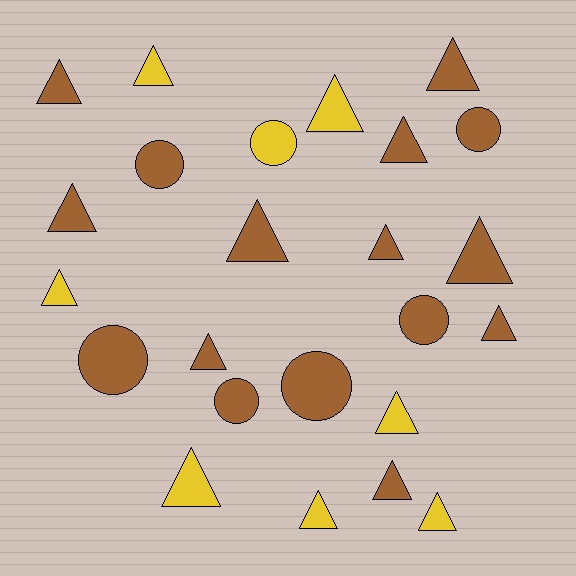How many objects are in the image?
There are 24 objects.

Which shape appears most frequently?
Triangle, with 17 objects.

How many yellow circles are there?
There is 1 yellow circle.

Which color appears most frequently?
Brown, with 16 objects.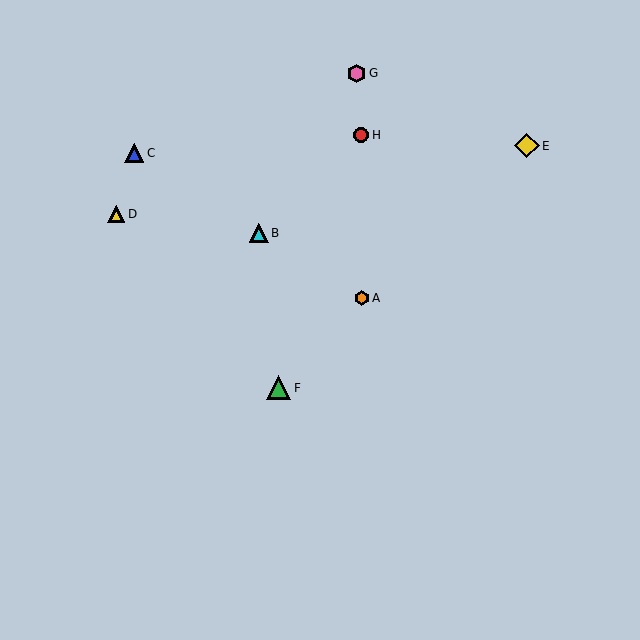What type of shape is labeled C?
Shape C is a blue triangle.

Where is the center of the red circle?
The center of the red circle is at (361, 135).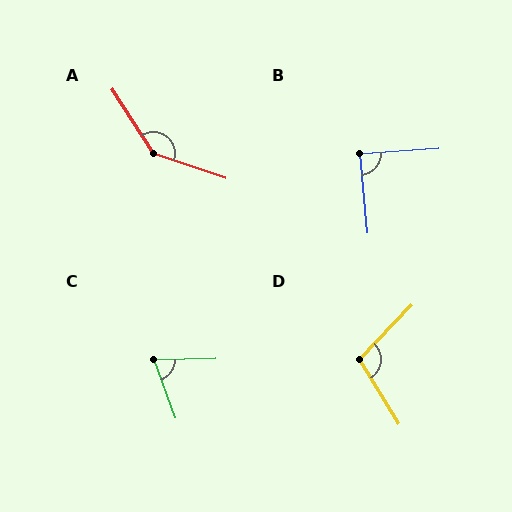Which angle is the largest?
A, at approximately 141 degrees.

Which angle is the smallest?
C, at approximately 72 degrees.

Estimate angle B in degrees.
Approximately 89 degrees.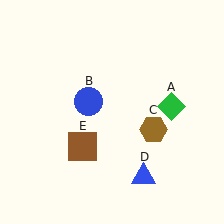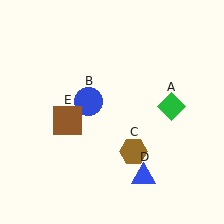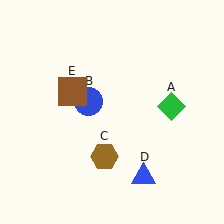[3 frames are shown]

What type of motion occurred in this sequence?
The brown hexagon (object C), brown square (object E) rotated clockwise around the center of the scene.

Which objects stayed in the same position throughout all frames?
Green diamond (object A) and blue circle (object B) and blue triangle (object D) remained stationary.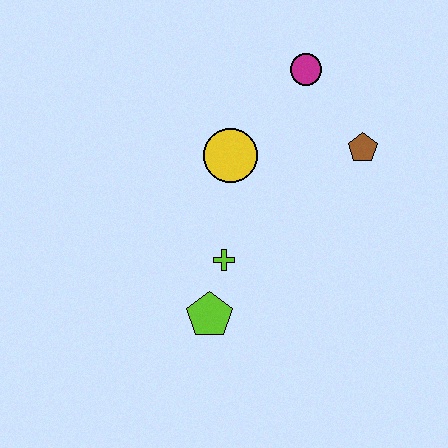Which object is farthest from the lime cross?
The magenta circle is farthest from the lime cross.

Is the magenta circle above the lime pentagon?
Yes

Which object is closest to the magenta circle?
The brown pentagon is closest to the magenta circle.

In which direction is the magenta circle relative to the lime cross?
The magenta circle is above the lime cross.